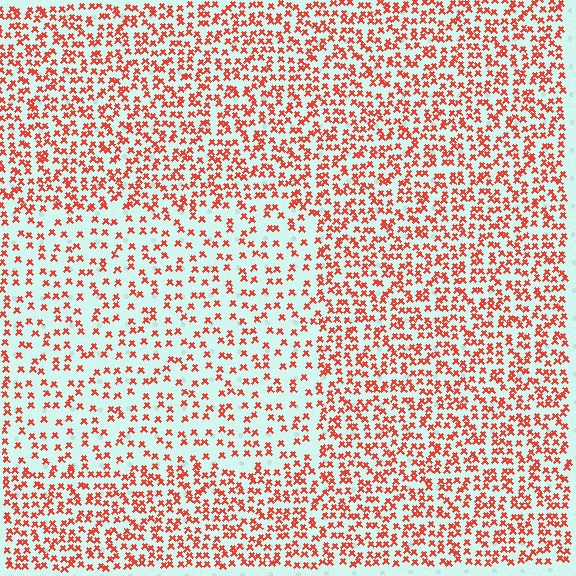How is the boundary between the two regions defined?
The boundary is defined by a change in element density (approximately 1.9x ratio). All elements are the same color, size, and shape.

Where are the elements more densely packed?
The elements are more densely packed outside the rectangle boundary.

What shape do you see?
I see a rectangle.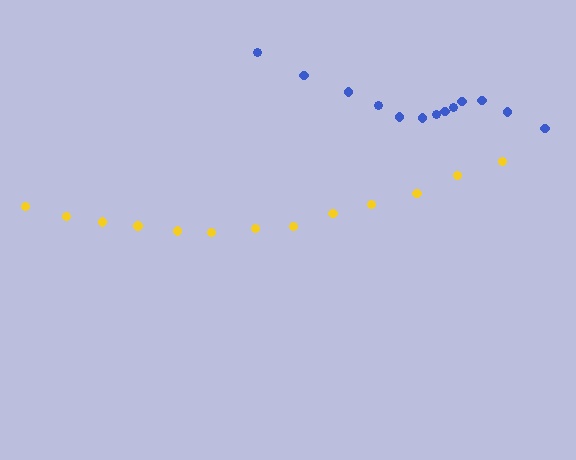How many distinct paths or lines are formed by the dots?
There are 2 distinct paths.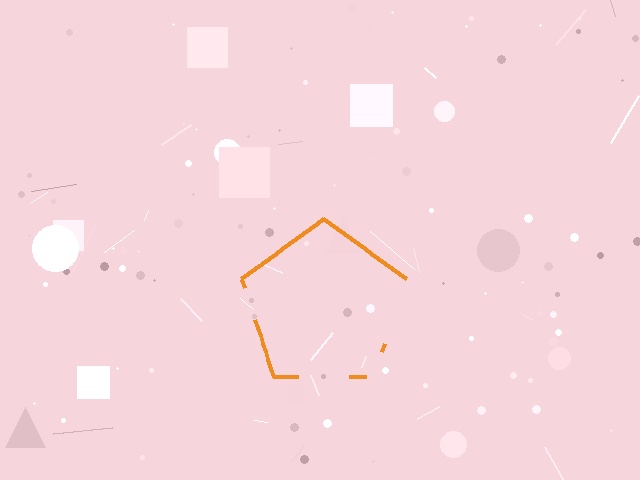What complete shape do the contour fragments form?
The contour fragments form a pentagon.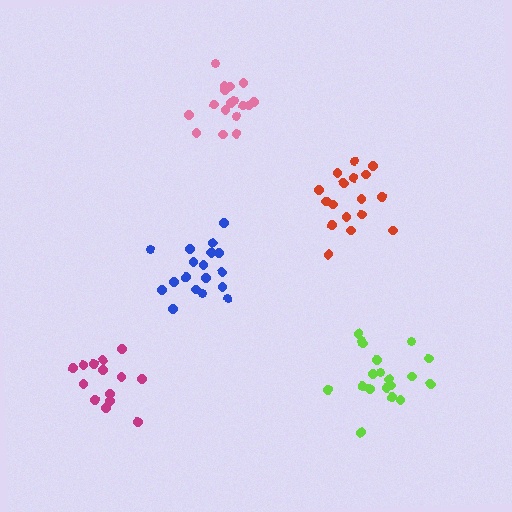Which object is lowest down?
The magenta cluster is bottommost.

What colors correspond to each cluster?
The clusters are colored: blue, lime, red, magenta, pink.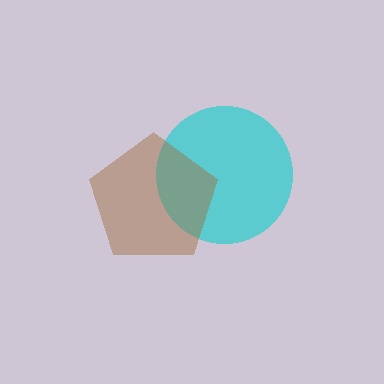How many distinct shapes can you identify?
There are 2 distinct shapes: a cyan circle, a brown pentagon.